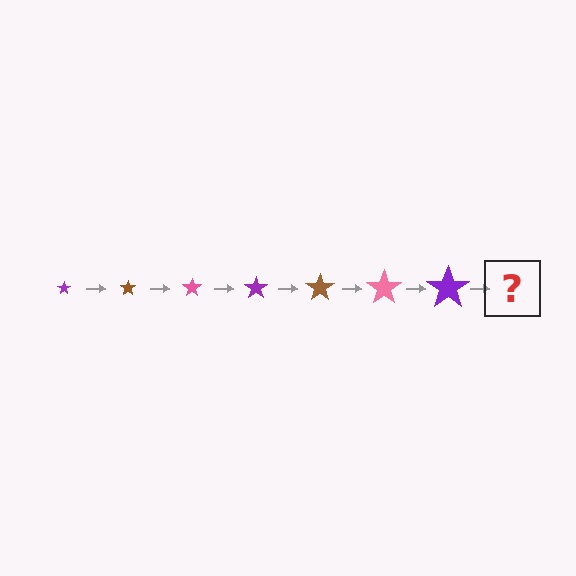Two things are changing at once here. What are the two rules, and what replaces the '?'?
The two rules are that the star grows larger each step and the color cycles through purple, brown, and pink. The '?' should be a brown star, larger than the previous one.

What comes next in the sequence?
The next element should be a brown star, larger than the previous one.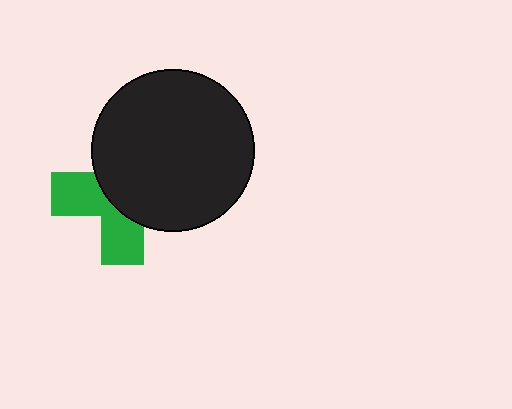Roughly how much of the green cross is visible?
A small part of it is visible (roughly 42%).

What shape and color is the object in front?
The object in front is a black circle.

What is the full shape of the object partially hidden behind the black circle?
The partially hidden object is a green cross.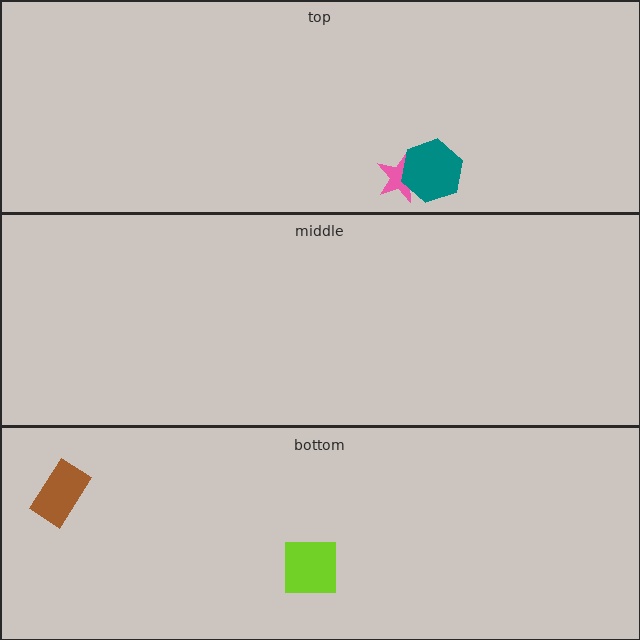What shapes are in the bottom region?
The brown rectangle, the lime square.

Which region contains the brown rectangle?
The bottom region.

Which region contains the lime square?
The bottom region.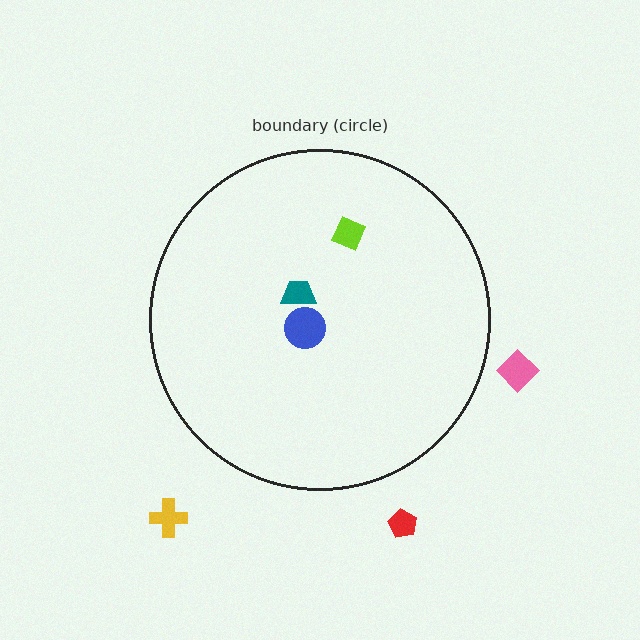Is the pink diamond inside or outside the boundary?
Outside.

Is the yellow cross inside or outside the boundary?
Outside.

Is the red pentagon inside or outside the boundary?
Outside.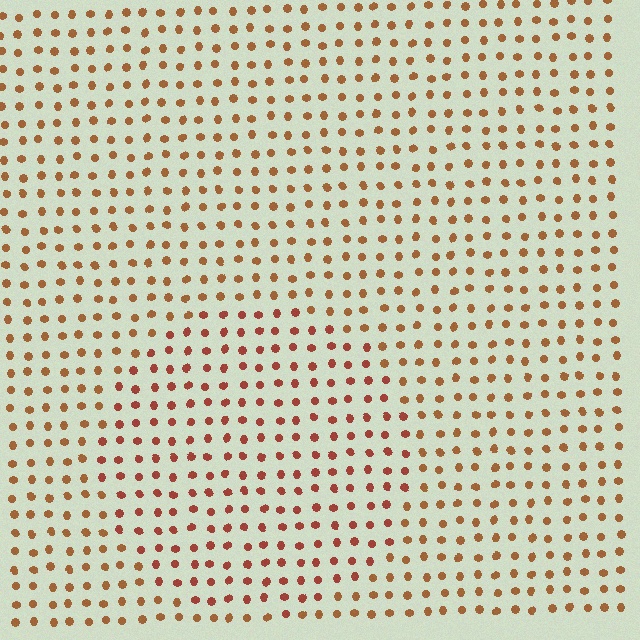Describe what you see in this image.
The image is filled with small brown elements in a uniform arrangement. A circle-shaped region is visible where the elements are tinted to a slightly different hue, forming a subtle color boundary.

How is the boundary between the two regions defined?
The boundary is defined purely by a slight shift in hue (about 20 degrees). Spacing, size, and orientation are identical on both sides.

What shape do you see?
I see a circle.